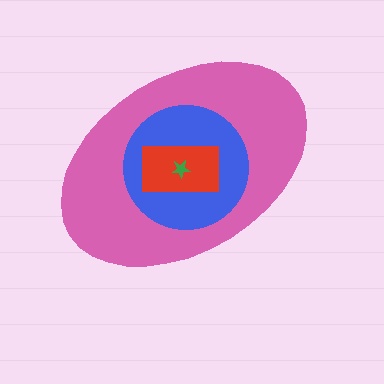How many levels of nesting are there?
4.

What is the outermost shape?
The pink ellipse.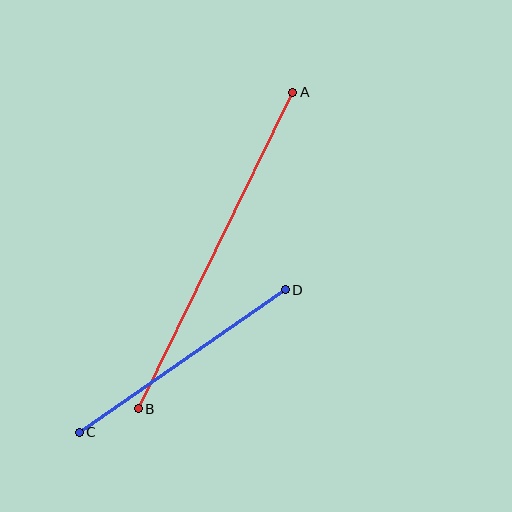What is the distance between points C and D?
The distance is approximately 250 pixels.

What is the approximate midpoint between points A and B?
The midpoint is at approximately (216, 250) pixels.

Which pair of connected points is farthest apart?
Points A and B are farthest apart.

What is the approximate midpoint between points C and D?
The midpoint is at approximately (182, 361) pixels.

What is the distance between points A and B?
The distance is approximately 352 pixels.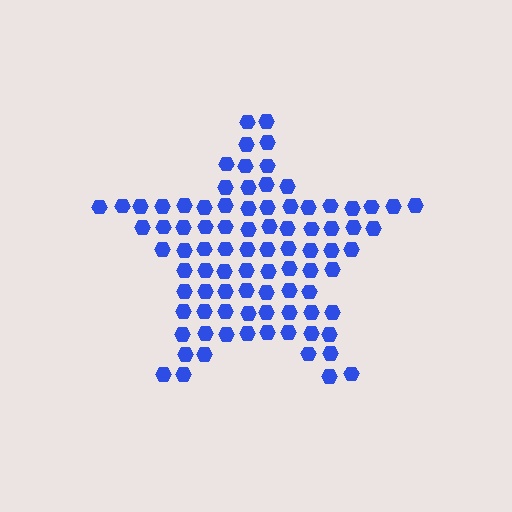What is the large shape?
The large shape is a star.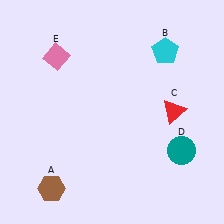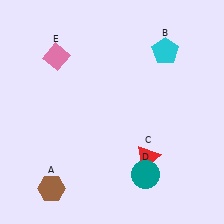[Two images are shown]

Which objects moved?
The objects that moved are: the red triangle (C), the teal circle (D).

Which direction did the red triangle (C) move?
The red triangle (C) moved down.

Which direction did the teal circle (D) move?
The teal circle (D) moved left.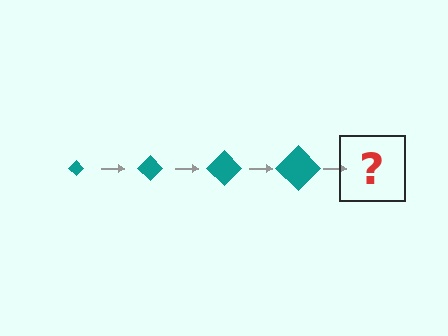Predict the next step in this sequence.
The next step is a teal diamond, larger than the previous one.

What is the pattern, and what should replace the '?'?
The pattern is that the diamond gets progressively larger each step. The '?' should be a teal diamond, larger than the previous one.